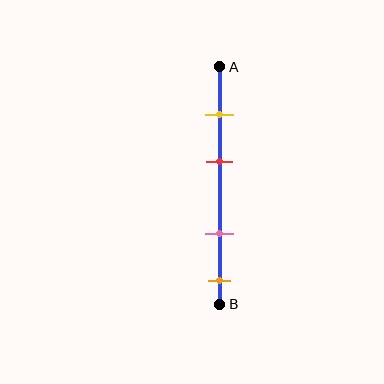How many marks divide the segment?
There are 4 marks dividing the segment.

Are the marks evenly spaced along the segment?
No, the marks are not evenly spaced.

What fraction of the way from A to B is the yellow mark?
The yellow mark is approximately 20% (0.2) of the way from A to B.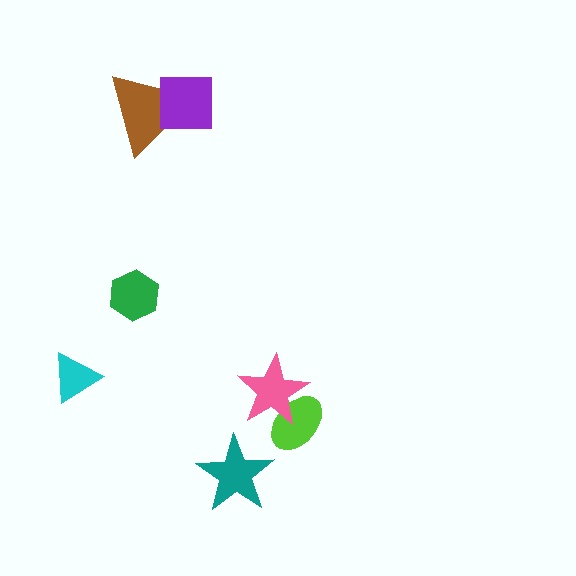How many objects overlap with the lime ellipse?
1 object overlaps with the lime ellipse.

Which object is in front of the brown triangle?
The purple square is in front of the brown triangle.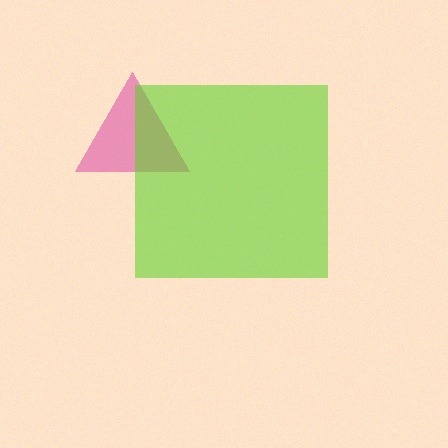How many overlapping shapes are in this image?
There are 2 overlapping shapes in the image.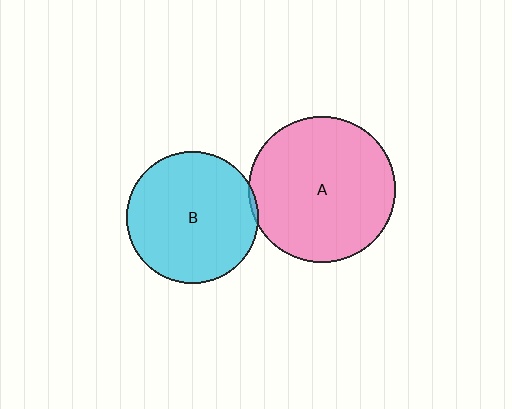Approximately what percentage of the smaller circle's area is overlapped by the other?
Approximately 5%.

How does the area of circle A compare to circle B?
Approximately 1.2 times.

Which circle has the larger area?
Circle A (pink).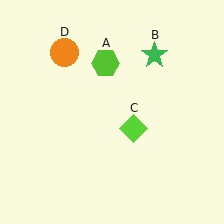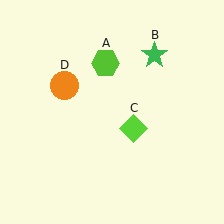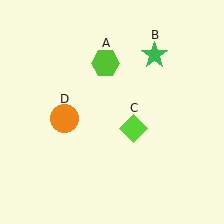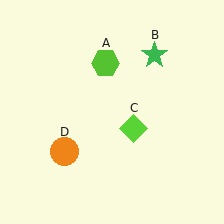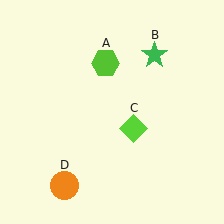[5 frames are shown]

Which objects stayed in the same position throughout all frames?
Lime hexagon (object A) and green star (object B) and lime diamond (object C) remained stationary.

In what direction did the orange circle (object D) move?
The orange circle (object D) moved down.